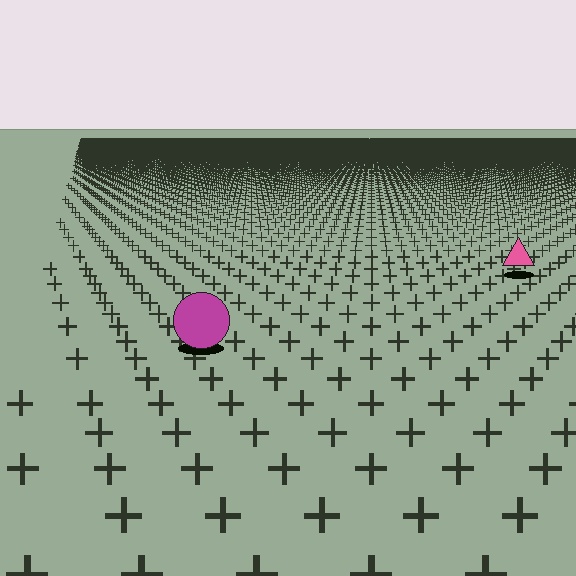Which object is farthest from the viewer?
The pink triangle is farthest from the viewer. It appears smaller and the ground texture around it is denser.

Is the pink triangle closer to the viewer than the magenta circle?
No. The magenta circle is closer — you can tell from the texture gradient: the ground texture is coarser near it.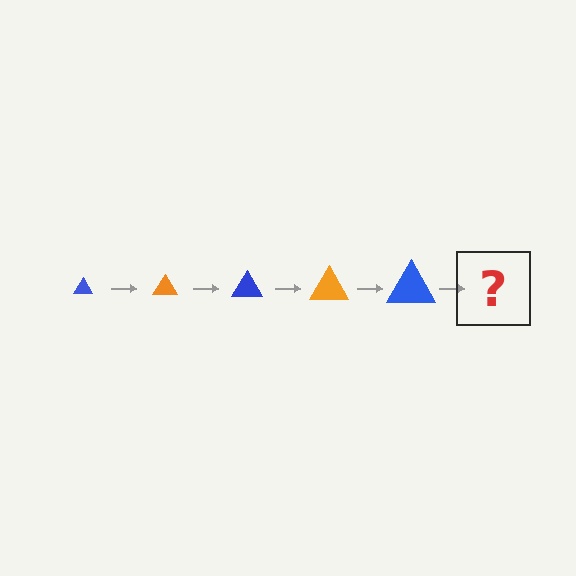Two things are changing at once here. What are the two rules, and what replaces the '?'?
The two rules are that the triangle grows larger each step and the color cycles through blue and orange. The '?' should be an orange triangle, larger than the previous one.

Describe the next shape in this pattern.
It should be an orange triangle, larger than the previous one.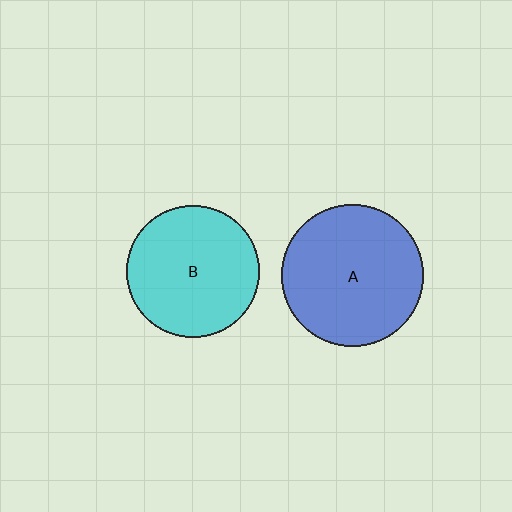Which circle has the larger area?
Circle A (blue).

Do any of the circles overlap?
No, none of the circles overlap.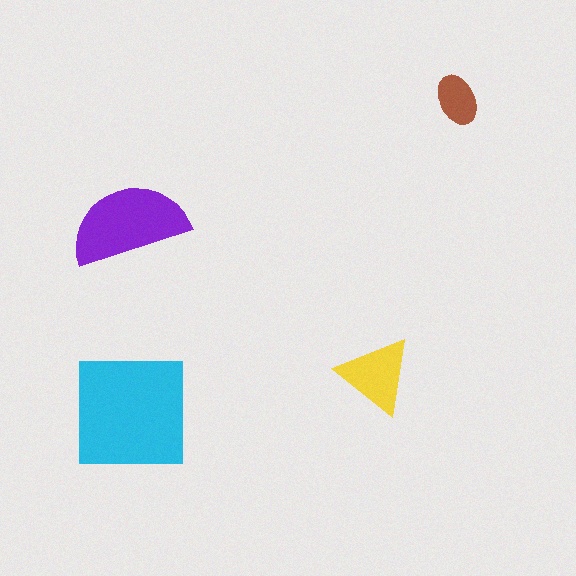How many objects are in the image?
There are 4 objects in the image.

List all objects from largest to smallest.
The cyan square, the purple semicircle, the yellow triangle, the brown ellipse.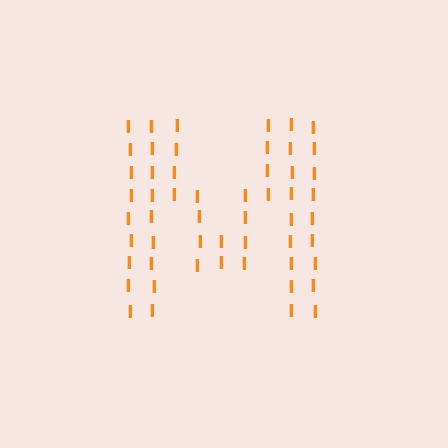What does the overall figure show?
The overall figure shows the letter M.